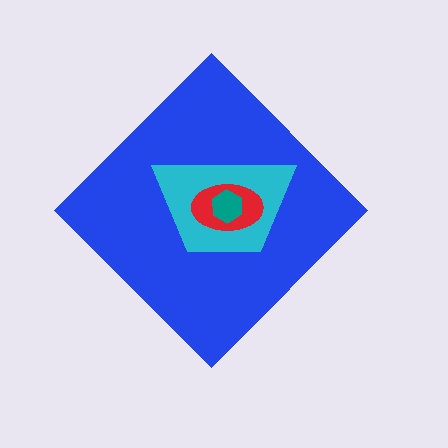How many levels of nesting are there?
4.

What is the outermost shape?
The blue diamond.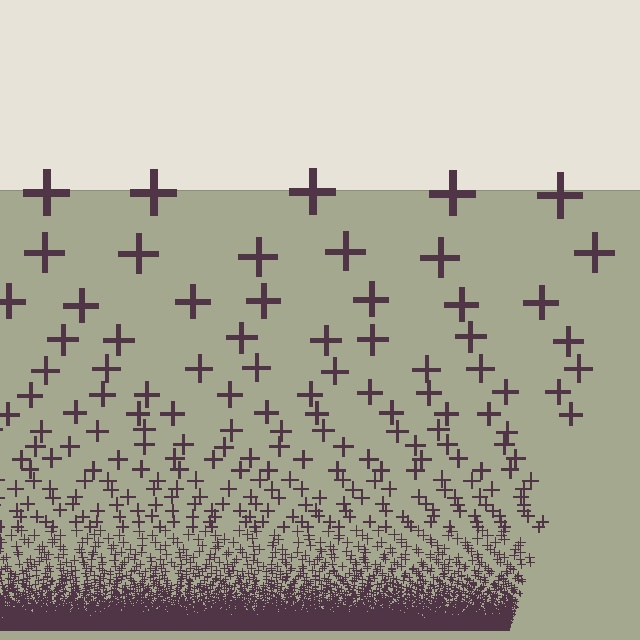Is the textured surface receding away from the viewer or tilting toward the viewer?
The surface appears to tilt toward the viewer. Texture elements get larger and sparser toward the top.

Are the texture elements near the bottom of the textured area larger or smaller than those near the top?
Smaller. The gradient is inverted — elements near the bottom are smaller and denser.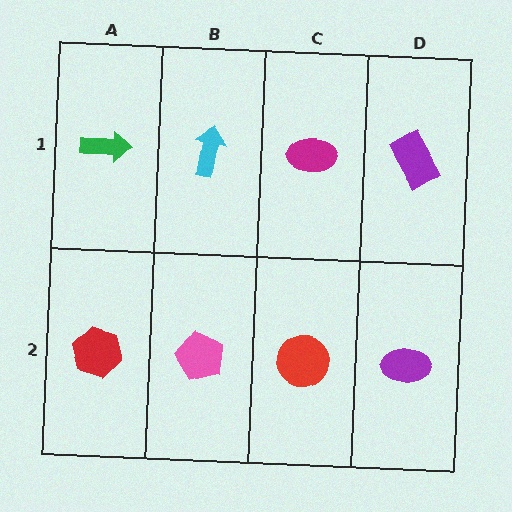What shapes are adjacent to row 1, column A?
A red hexagon (row 2, column A), a cyan arrow (row 1, column B).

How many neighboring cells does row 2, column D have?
2.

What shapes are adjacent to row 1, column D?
A purple ellipse (row 2, column D), a magenta ellipse (row 1, column C).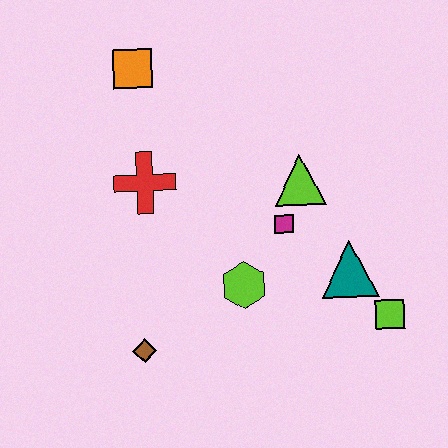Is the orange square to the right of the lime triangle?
No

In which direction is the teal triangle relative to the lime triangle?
The teal triangle is below the lime triangle.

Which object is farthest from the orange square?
The lime square is farthest from the orange square.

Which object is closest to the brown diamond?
The lime hexagon is closest to the brown diamond.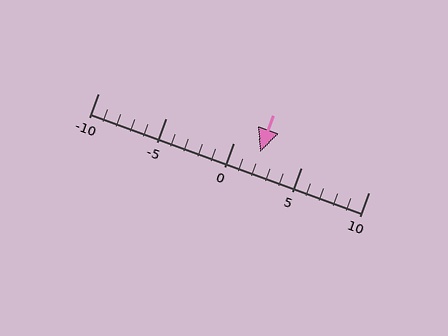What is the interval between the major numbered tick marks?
The major tick marks are spaced 5 units apart.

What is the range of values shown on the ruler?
The ruler shows values from -10 to 10.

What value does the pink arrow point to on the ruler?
The pink arrow points to approximately 2.